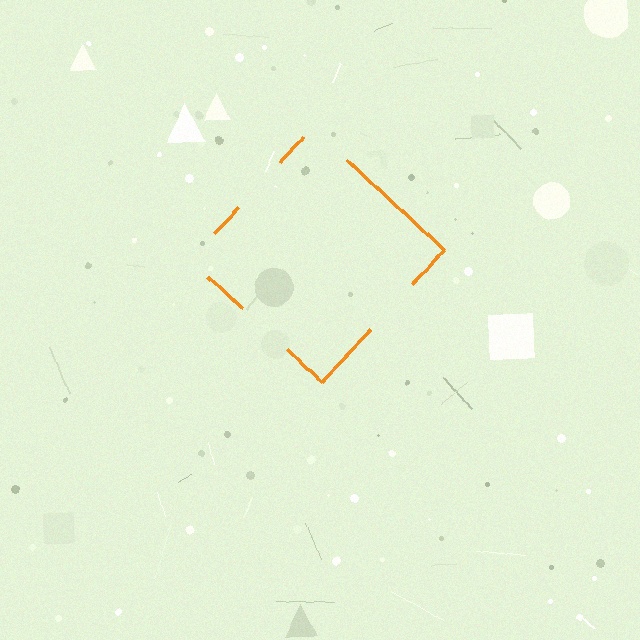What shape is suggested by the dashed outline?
The dashed outline suggests a diamond.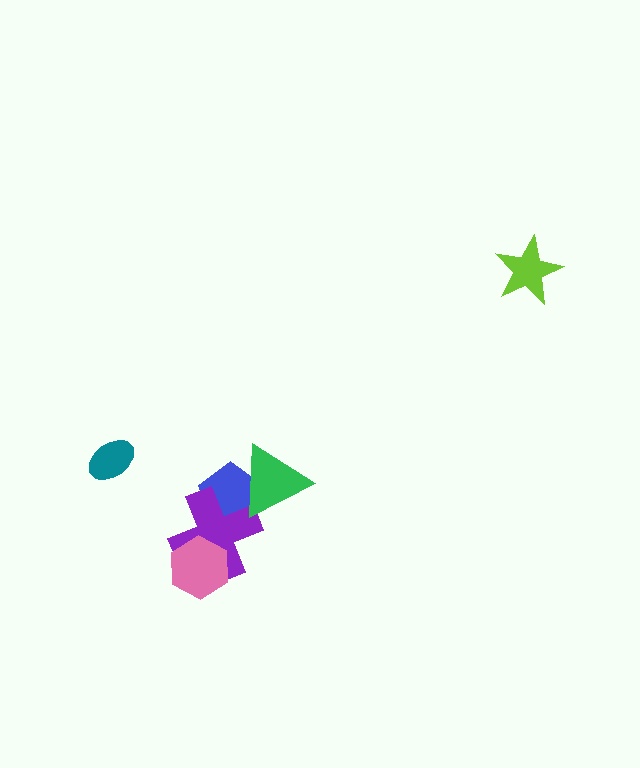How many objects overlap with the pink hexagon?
1 object overlaps with the pink hexagon.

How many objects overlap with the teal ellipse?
0 objects overlap with the teal ellipse.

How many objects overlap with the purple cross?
3 objects overlap with the purple cross.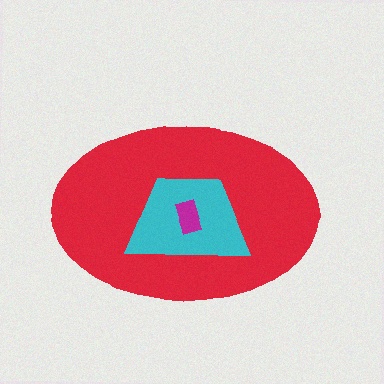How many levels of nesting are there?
3.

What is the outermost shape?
The red ellipse.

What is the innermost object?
The magenta rectangle.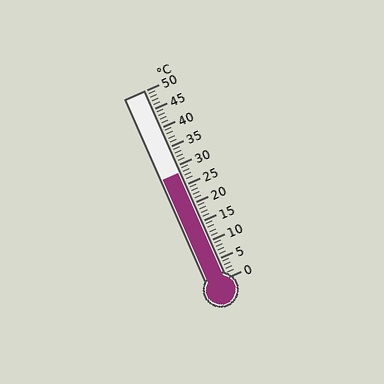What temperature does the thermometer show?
The thermometer shows approximately 28°C.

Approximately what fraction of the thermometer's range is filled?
The thermometer is filled to approximately 55% of its range.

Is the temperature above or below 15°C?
The temperature is above 15°C.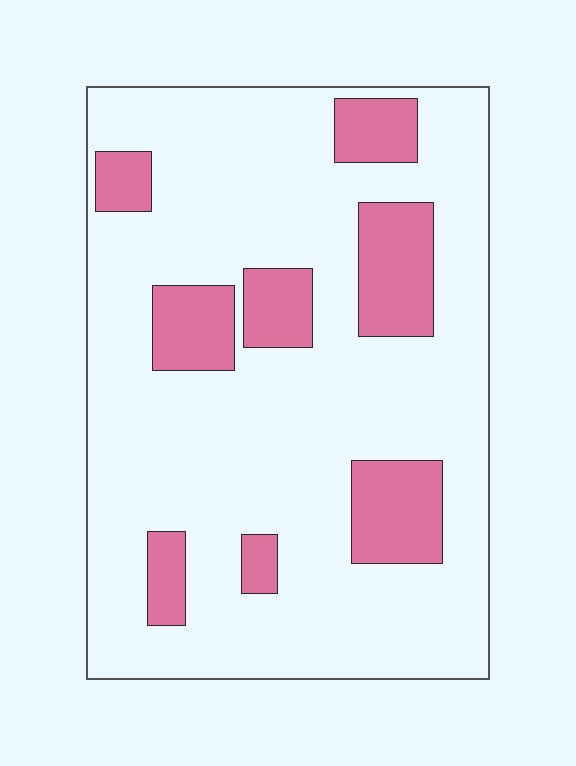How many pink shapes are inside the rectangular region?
8.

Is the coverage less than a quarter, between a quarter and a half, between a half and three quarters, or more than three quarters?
Less than a quarter.